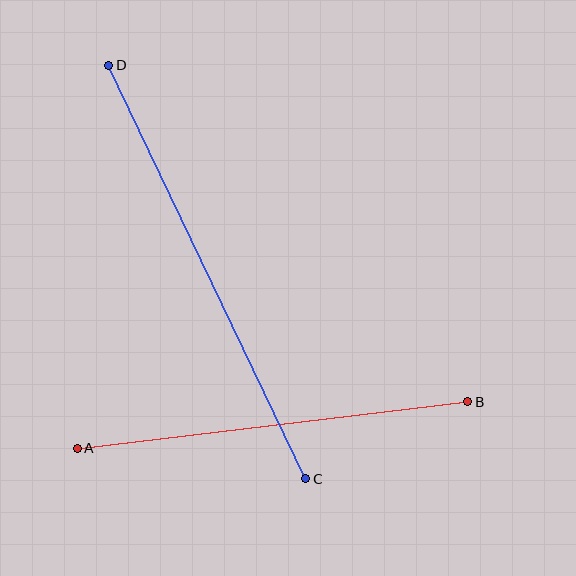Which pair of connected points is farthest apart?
Points C and D are farthest apart.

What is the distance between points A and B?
The distance is approximately 393 pixels.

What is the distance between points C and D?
The distance is approximately 458 pixels.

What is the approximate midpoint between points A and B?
The midpoint is at approximately (273, 425) pixels.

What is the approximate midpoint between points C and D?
The midpoint is at approximately (207, 272) pixels.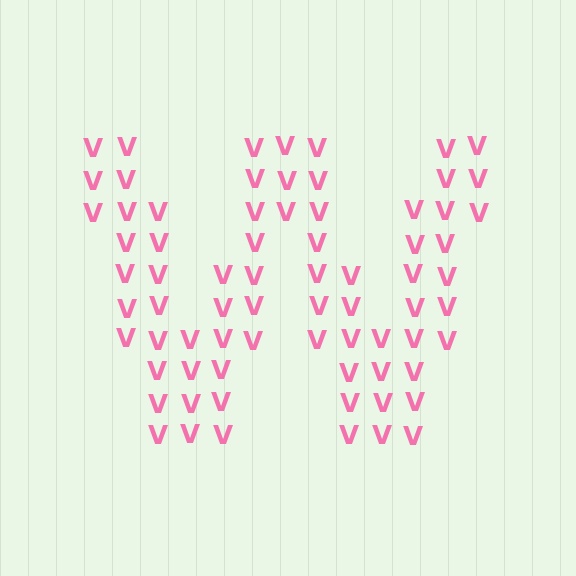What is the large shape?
The large shape is the letter W.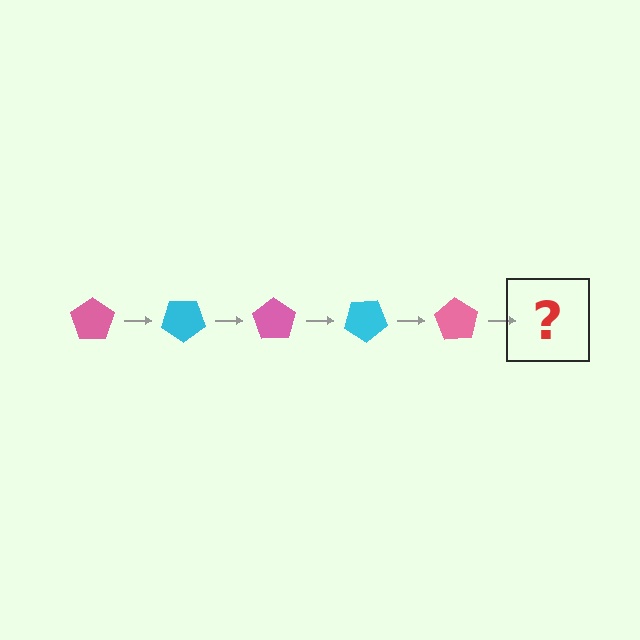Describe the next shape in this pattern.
It should be a cyan pentagon, rotated 175 degrees from the start.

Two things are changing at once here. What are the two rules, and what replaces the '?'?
The two rules are that it rotates 35 degrees each step and the color cycles through pink and cyan. The '?' should be a cyan pentagon, rotated 175 degrees from the start.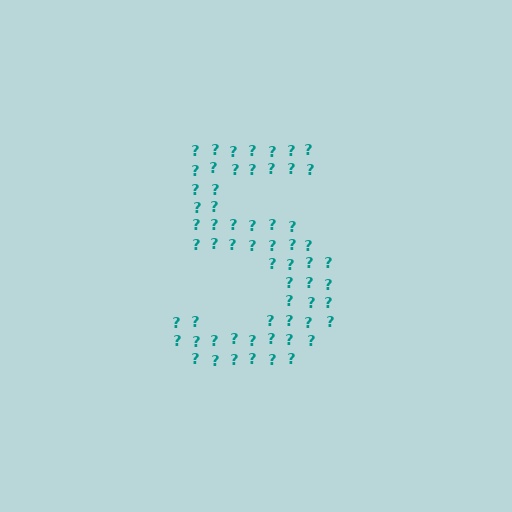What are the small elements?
The small elements are question marks.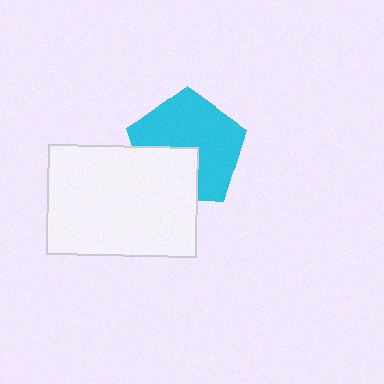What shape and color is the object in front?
The object in front is a white rectangle.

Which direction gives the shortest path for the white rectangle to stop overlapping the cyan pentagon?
Moving down gives the shortest separation.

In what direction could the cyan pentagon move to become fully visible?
The cyan pentagon could move up. That would shift it out from behind the white rectangle entirely.